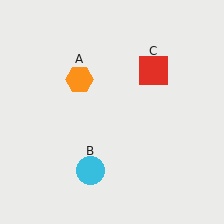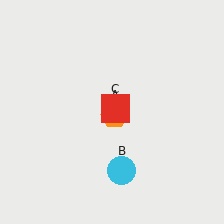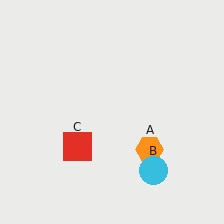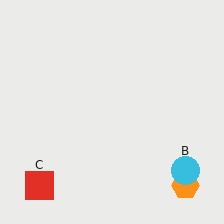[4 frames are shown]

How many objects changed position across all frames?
3 objects changed position: orange hexagon (object A), cyan circle (object B), red square (object C).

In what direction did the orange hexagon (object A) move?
The orange hexagon (object A) moved down and to the right.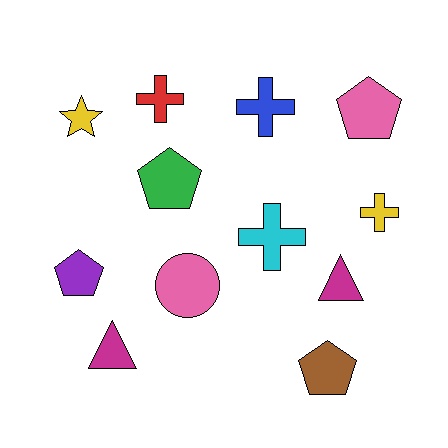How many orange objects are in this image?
There are no orange objects.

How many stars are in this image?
There is 1 star.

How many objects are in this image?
There are 12 objects.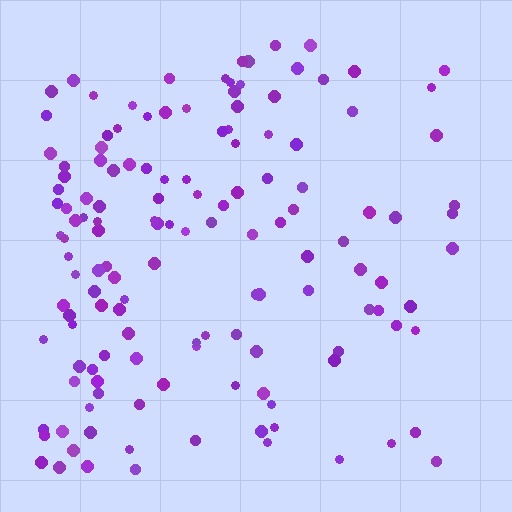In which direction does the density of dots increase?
From right to left, with the left side densest.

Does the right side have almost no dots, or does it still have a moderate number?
Still a moderate number, just noticeably fewer than the left.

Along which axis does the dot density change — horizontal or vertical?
Horizontal.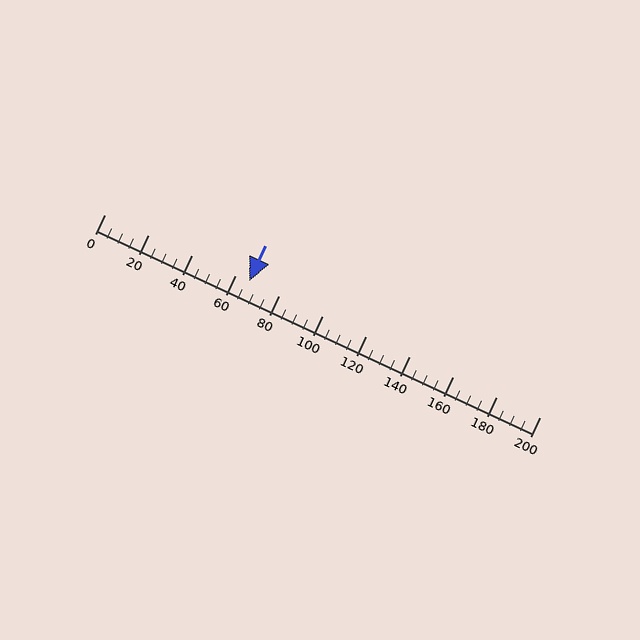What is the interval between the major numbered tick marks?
The major tick marks are spaced 20 units apart.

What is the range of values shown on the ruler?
The ruler shows values from 0 to 200.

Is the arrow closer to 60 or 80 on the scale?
The arrow is closer to 60.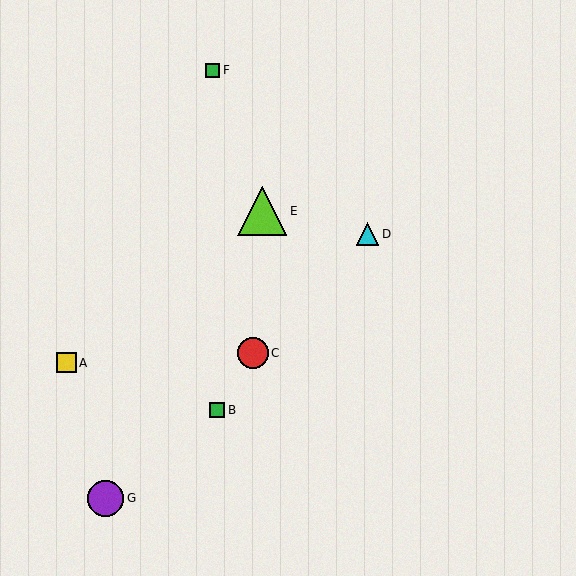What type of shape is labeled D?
Shape D is a cyan triangle.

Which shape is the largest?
The lime triangle (labeled E) is the largest.